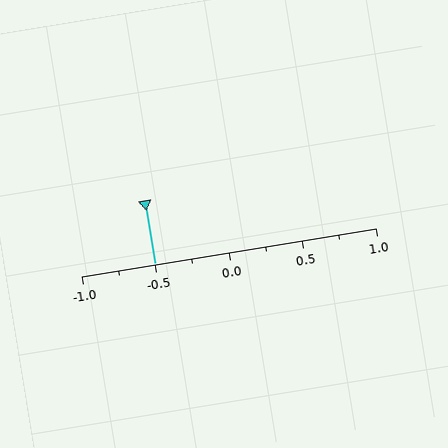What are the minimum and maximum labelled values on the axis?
The axis runs from -1.0 to 1.0.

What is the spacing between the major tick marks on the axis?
The major ticks are spaced 0.5 apart.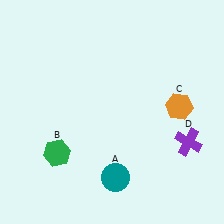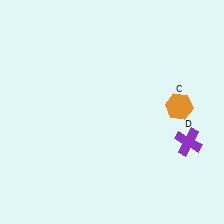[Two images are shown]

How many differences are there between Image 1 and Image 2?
There are 2 differences between the two images.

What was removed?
The teal circle (A), the green hexagon (B) were removed in Image 2.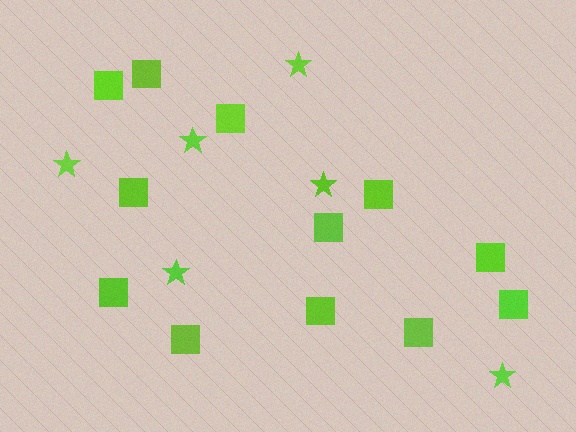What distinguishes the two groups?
There are 2 groups: one group of squares (12) and one group of stars (6).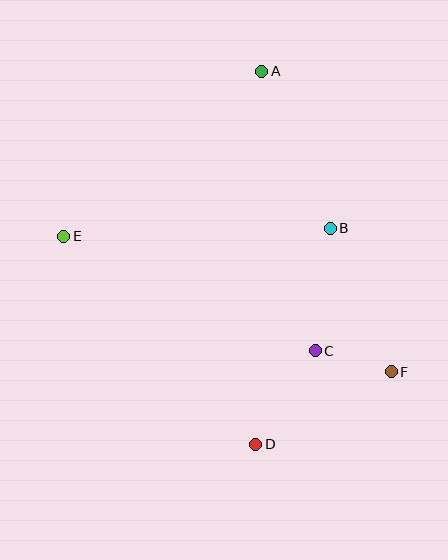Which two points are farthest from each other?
Points A and D are farthest from each other.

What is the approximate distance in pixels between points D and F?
The distance between D and F is approximately 153 pixels.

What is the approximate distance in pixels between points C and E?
The distance between C and E is approximately 276 pixels.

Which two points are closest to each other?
Points C and F are closest to each other.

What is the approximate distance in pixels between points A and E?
The distance between A and E is approximately 258 pixels.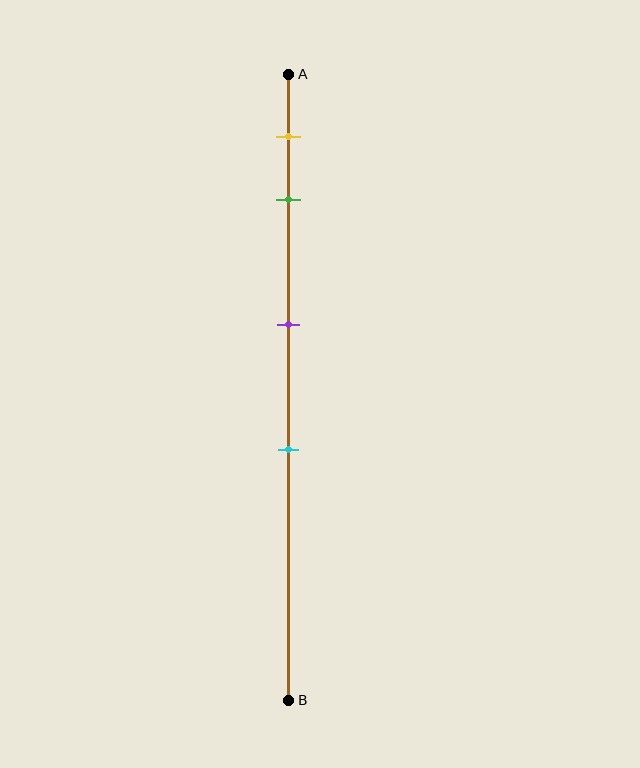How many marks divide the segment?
There are 4 marks dividing the segment.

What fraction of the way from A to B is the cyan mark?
The cyan mark is approximately 60% (0.6) of the way from A to B.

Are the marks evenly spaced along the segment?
No, the marks are not evenly spaced.